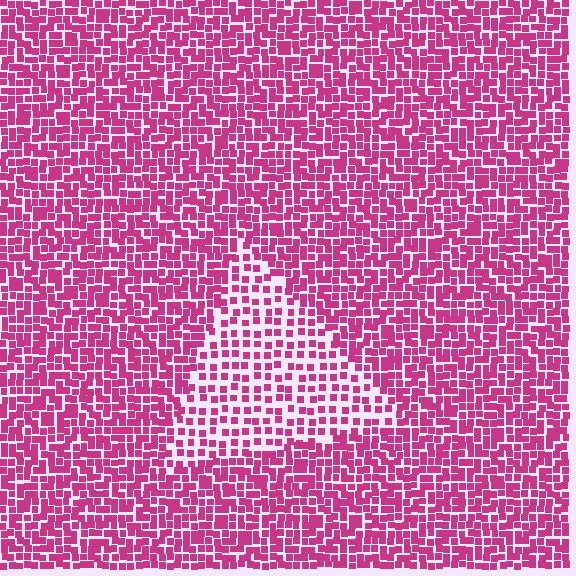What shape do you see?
I see a triangle.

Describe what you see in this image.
The image contains small magenta elements arranged at two different densities. A triangle-shaped region is visible where the elements are less densely packed than the surrounding area.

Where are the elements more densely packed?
The elements are more densely packed outside the triangle boundary.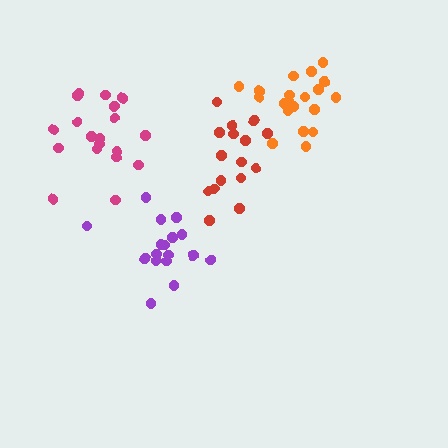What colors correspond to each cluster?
The clusters are colored: red, purple, orange, magenta.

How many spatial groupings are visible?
There are 4 spatial groupings.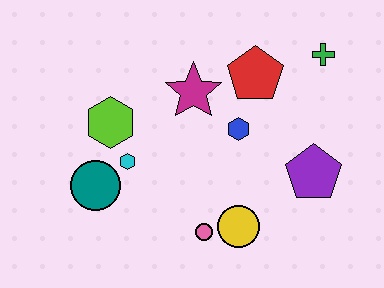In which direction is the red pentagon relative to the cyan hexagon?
The red pentagon is to the right of the cyan hexagon.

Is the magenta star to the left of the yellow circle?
Yes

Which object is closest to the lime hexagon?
The cyan hexagon is closest to the lime hexagon.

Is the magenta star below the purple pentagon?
No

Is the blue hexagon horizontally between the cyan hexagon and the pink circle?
No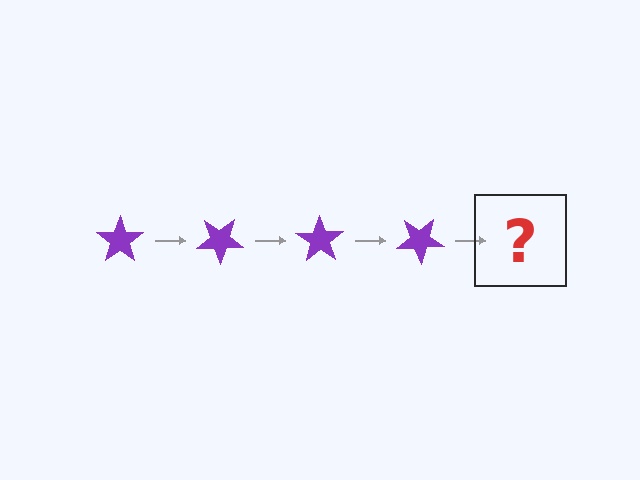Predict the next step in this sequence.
The next step is a purple star rotated 140 degrees.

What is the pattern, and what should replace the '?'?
The pattern is that the star rotates 35 degrees each step. The '?' should be a purple star rotated 140 degrees.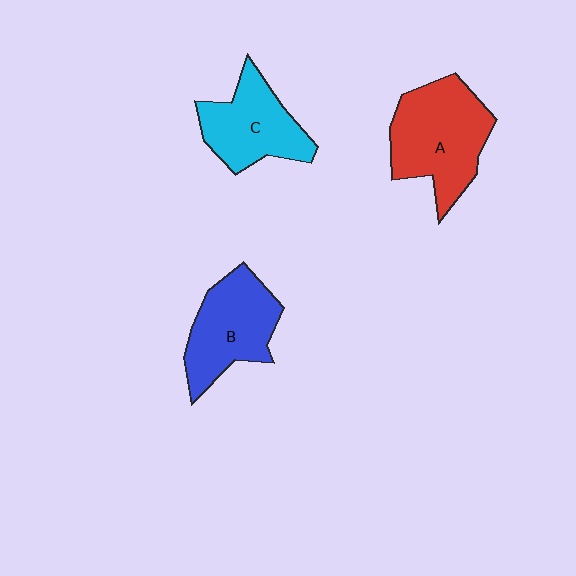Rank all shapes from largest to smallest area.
From largest to smallest: A (red), B (blue), C (cyan).